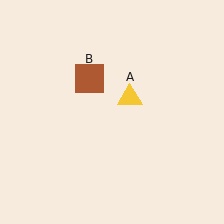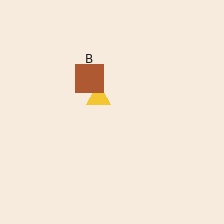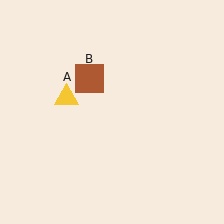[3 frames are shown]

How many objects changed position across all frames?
1 object changed position: yellow triangle (object A).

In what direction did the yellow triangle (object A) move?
The yellow triangle (object A) moved left.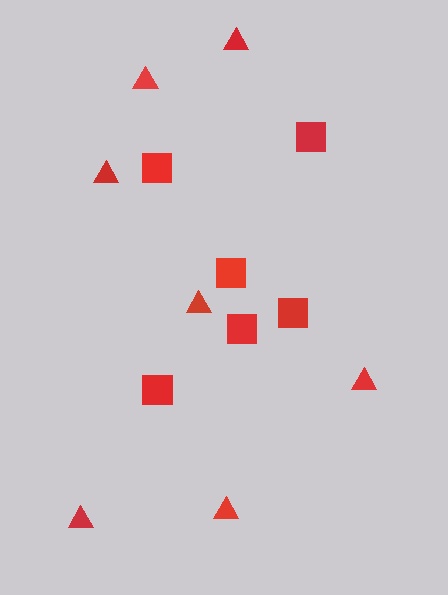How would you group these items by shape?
There are 2 groups: one group of squares (6) and one group of triangles (7).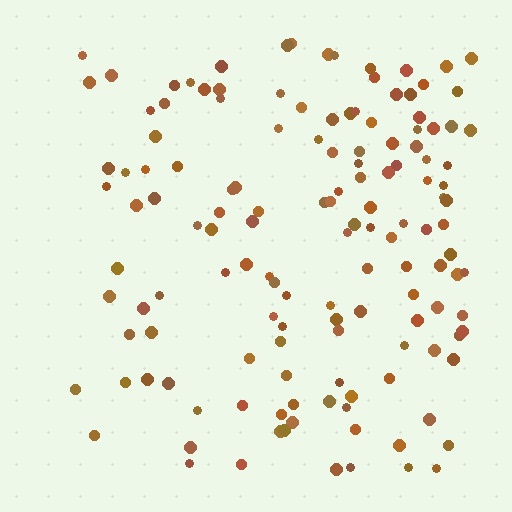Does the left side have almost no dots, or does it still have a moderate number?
Still a moderate number, just noticeably fewer than the right.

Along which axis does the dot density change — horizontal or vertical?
Horizontal.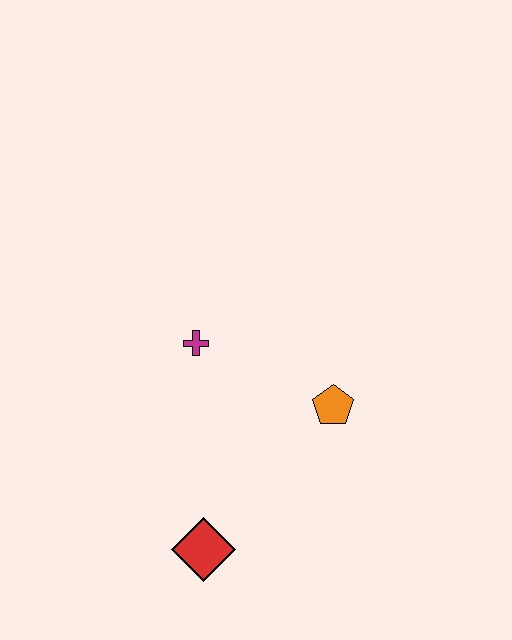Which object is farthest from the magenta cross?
The red diamond is farthest from the magenta cross.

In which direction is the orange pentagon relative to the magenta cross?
The orange pentagon is to the right of the magenta cross.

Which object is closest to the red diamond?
The orange pentagon is closest to the red diamond.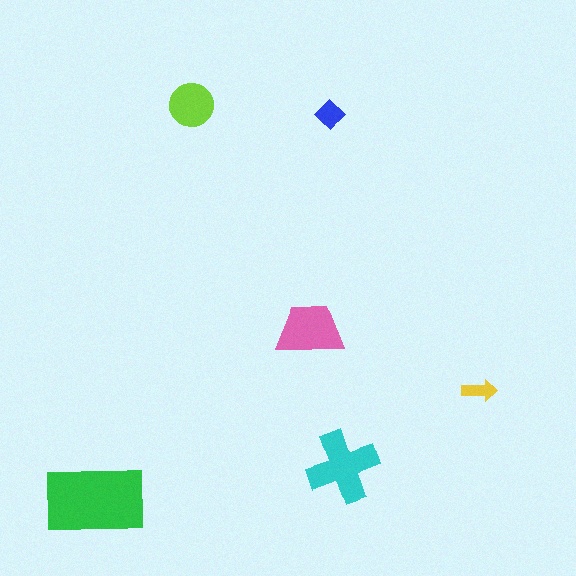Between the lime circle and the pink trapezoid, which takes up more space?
The pink trapezoid.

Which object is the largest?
The green rectangle.